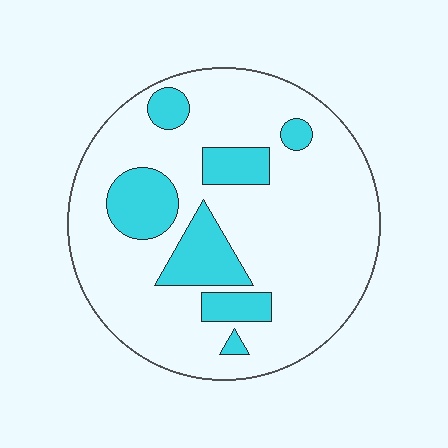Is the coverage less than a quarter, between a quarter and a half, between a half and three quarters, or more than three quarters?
Less than a quarter.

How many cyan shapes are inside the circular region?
7.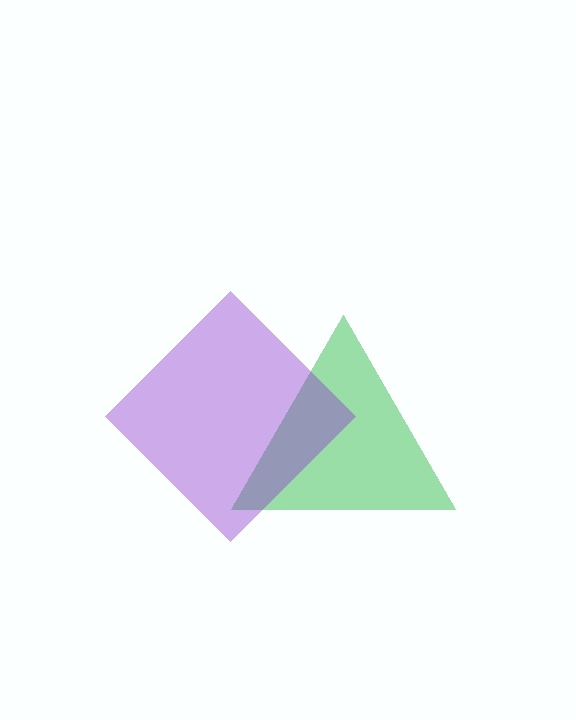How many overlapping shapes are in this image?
There are 2 overlapping shapes in the image.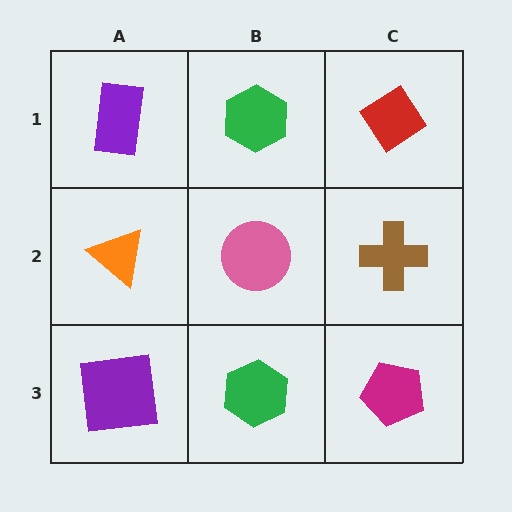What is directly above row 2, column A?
A purple rectangle.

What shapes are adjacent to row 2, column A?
A purple rectangle (row 1, column A), a purple square (row 3, column A), a pink circle (row 2, column B).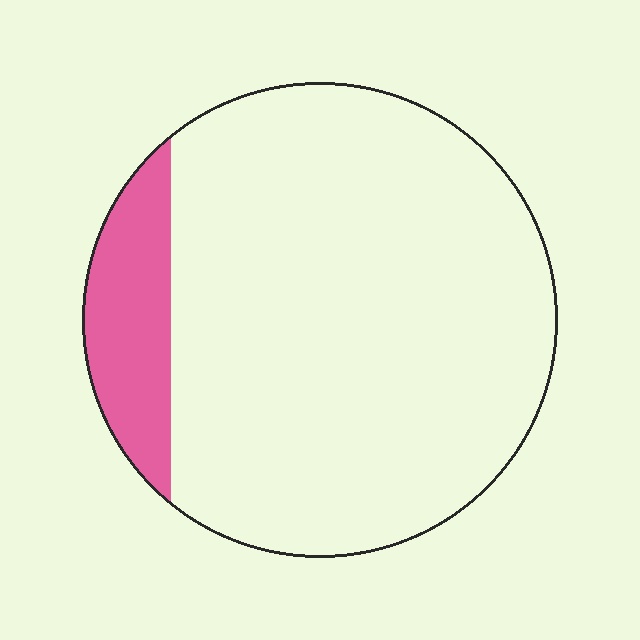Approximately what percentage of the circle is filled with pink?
Approximately 15%.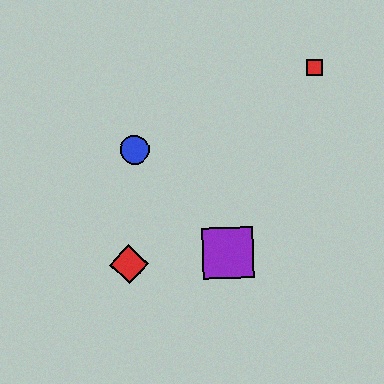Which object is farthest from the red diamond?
The red square is farthest from the red diamond.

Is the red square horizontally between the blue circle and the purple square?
No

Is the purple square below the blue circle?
Yes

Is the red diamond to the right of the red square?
No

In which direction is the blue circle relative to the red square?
The blue circle is to the left of the red square.